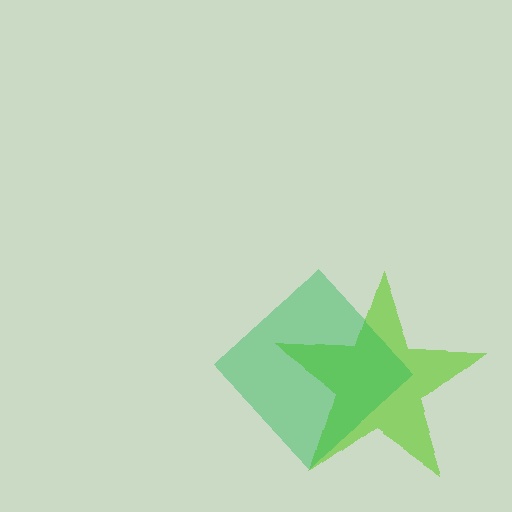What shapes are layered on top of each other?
The layered shapes are: a lime star, a green diamond.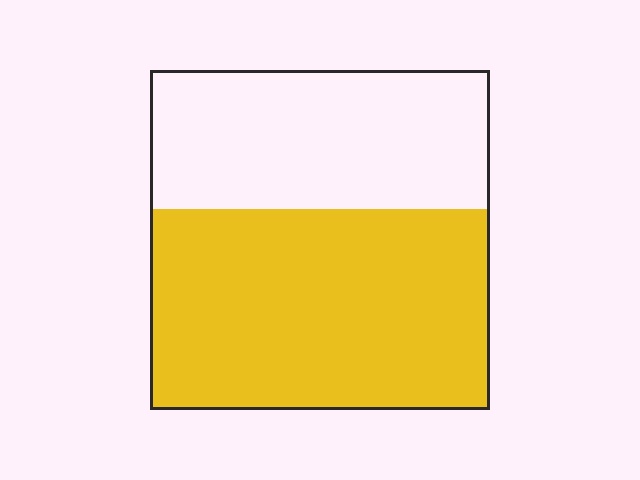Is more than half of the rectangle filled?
Yes.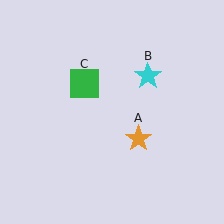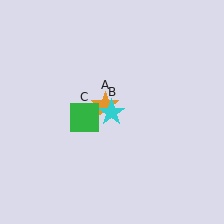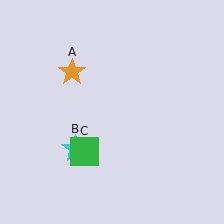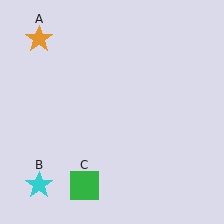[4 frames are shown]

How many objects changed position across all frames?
3 objects changed position: orange star (object A), cyan star (object B), green square (object C).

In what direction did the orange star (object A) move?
The orange star (object A) moved up and to the left.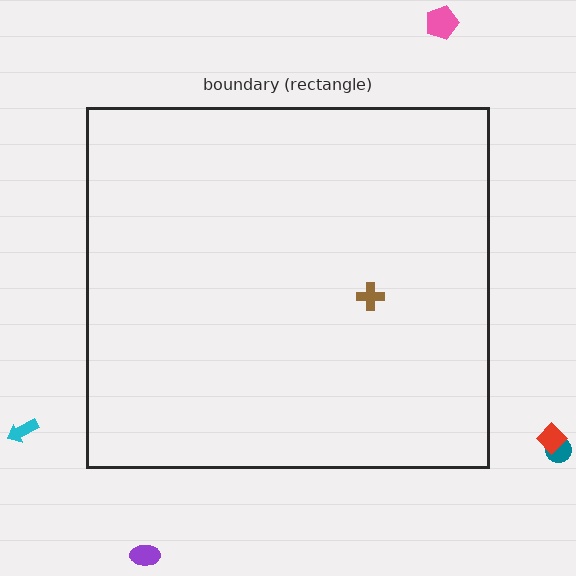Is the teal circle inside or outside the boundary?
Outside.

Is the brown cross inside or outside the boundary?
Inside.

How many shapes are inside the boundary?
1 inside, 5 outside.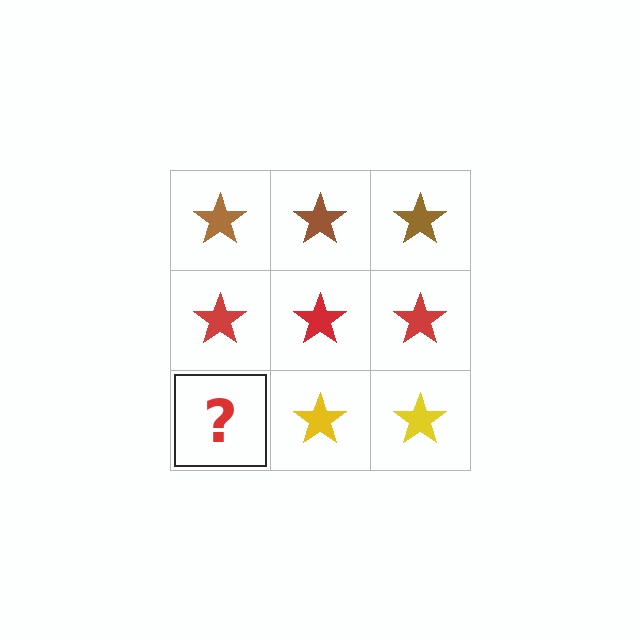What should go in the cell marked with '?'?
The missing cell should contain a yellow star.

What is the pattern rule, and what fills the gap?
The rule is that each row has a consistent color. The gap should be filled with a yellow star.